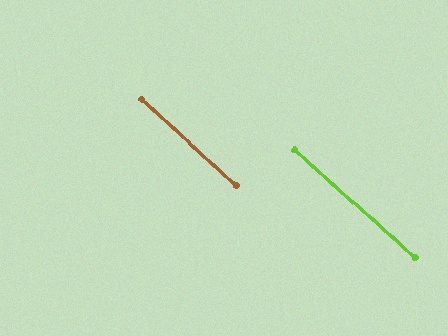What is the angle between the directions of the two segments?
Approximately 0 degrees.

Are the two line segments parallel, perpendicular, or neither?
Parallel — their directions differ by only 0.4°.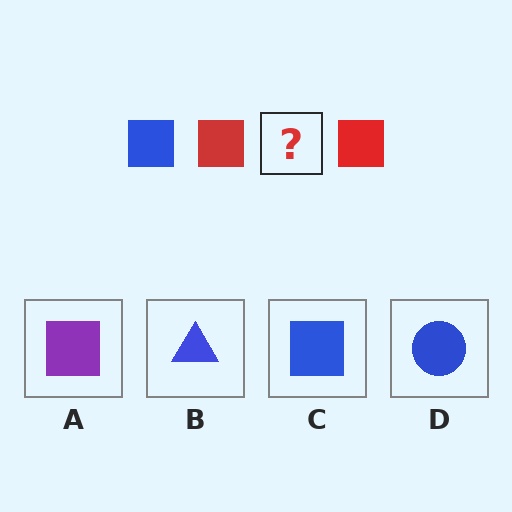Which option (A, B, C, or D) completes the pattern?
C.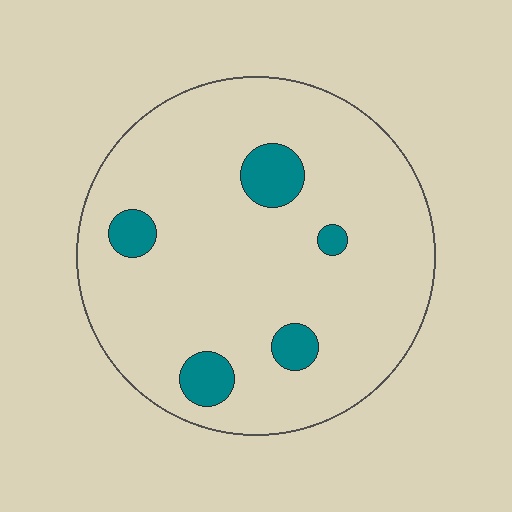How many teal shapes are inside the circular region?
5.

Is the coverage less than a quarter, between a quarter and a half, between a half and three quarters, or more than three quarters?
Less than a quarter.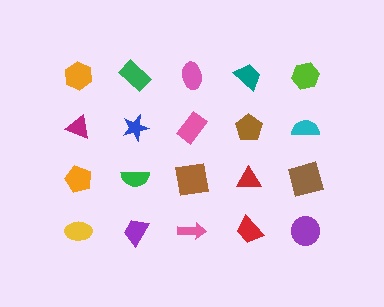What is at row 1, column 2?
A green rectangle.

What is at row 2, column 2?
A blue star.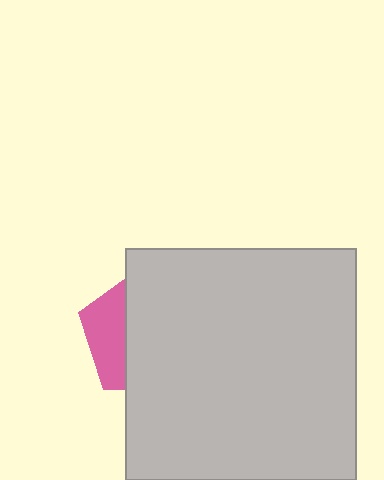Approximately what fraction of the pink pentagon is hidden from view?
Roughly 69% of the pink pentagon is hidden behind the light gray square.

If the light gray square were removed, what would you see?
You would see the complete pink pentagon.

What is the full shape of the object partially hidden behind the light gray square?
The partially hidden object is a pink pentagon.